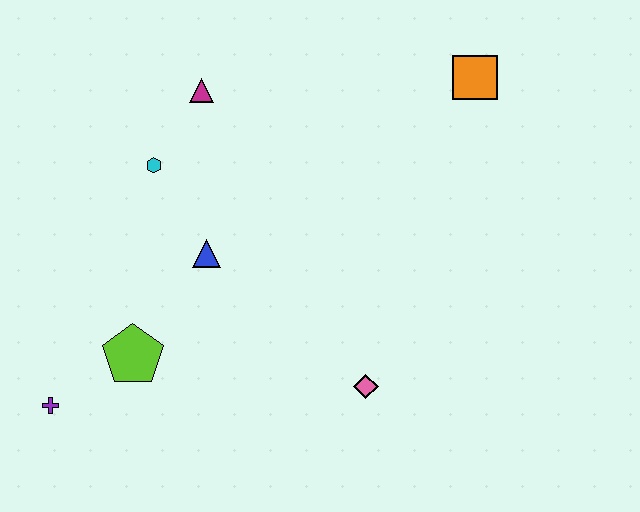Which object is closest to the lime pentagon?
The purple cross is closest to the lime pentagon.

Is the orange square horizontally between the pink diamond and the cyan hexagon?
No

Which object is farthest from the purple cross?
The orange square is farthest from the purple cross.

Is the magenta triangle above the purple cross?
Yes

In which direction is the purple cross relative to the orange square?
The purple cross is to the left of the orange square.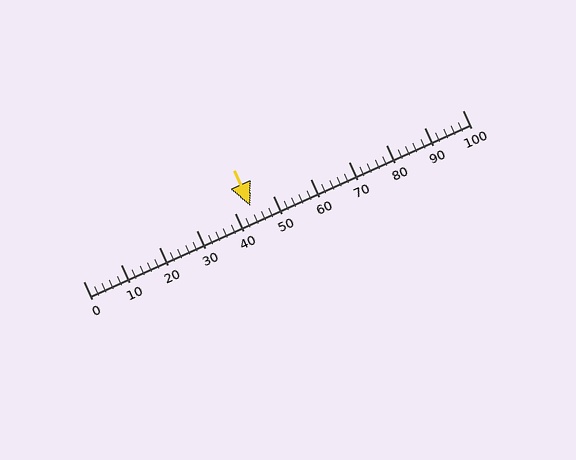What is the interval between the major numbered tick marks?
The major tick marks are spaced 10 units apart.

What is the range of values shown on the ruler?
The ruler shows values from 0 to 100.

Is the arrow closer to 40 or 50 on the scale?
The arrow is closer to 40.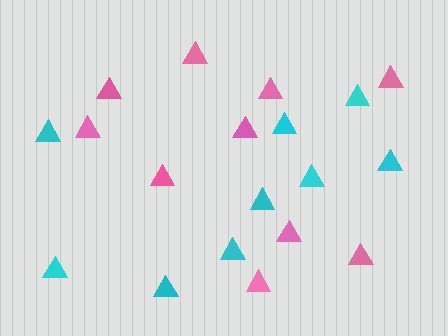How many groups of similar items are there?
There are 2 groups: one group of pink triangles (10) and one group of cyan triangles (9).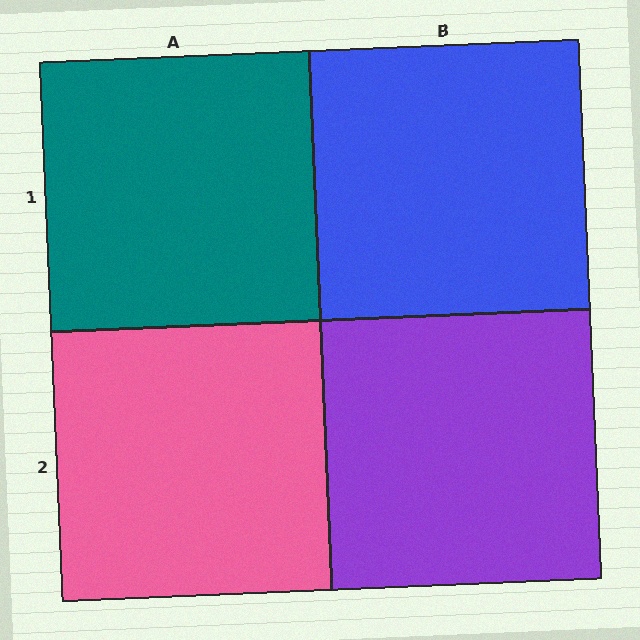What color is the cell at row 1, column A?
Teal.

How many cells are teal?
1 cell is teal.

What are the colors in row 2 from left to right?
Pink, purple.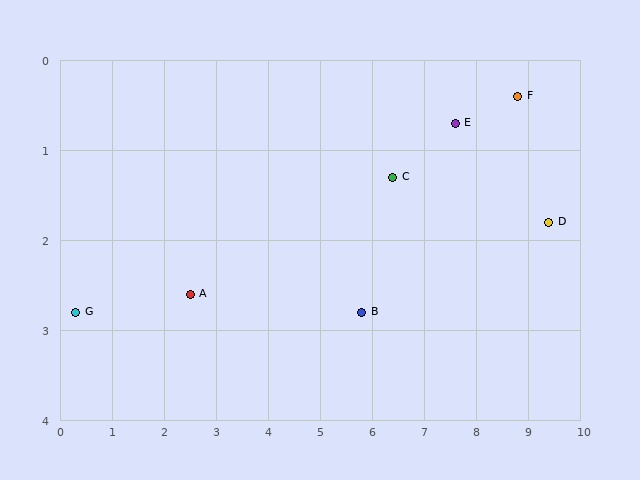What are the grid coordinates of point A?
Point A is at approximately (2.5, 2.6).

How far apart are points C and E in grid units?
Points C and E are about 1.3 grid units apart.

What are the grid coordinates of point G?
Point G is at approximately (0.3, 2.8).